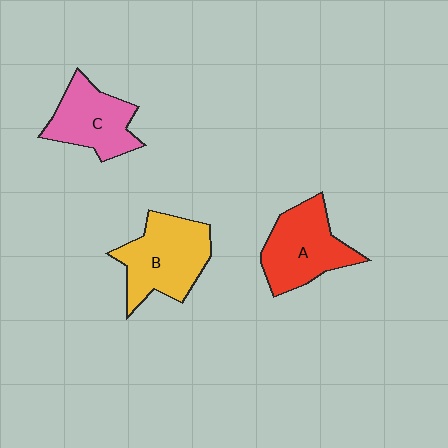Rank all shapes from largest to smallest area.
From largest to smallest: B (yellow), A (red), C (pink).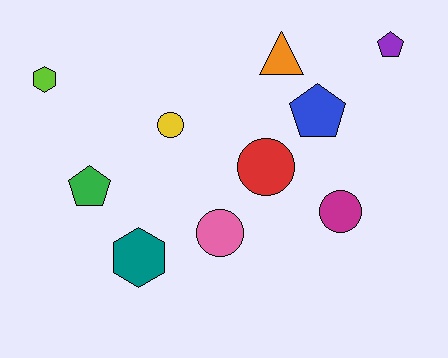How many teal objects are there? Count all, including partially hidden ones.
There is 1 teal object.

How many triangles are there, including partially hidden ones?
There is 1 triangle.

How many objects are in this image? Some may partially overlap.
There are 10 objects.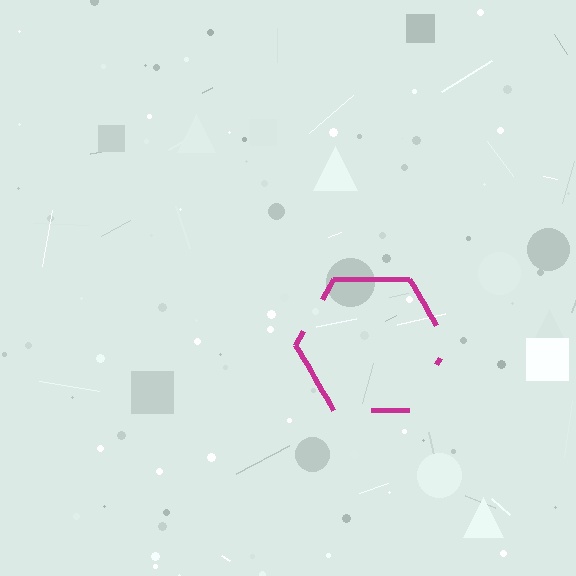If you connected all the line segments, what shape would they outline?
They would outline a hexagon.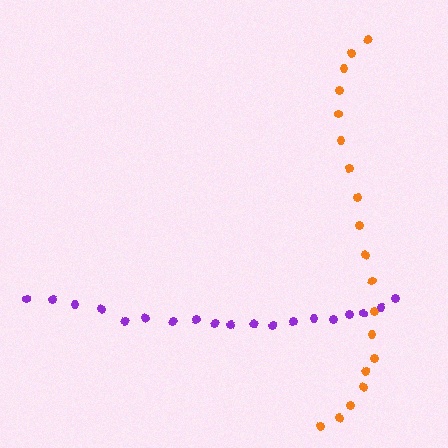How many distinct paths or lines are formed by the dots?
There are 2 distinct paths.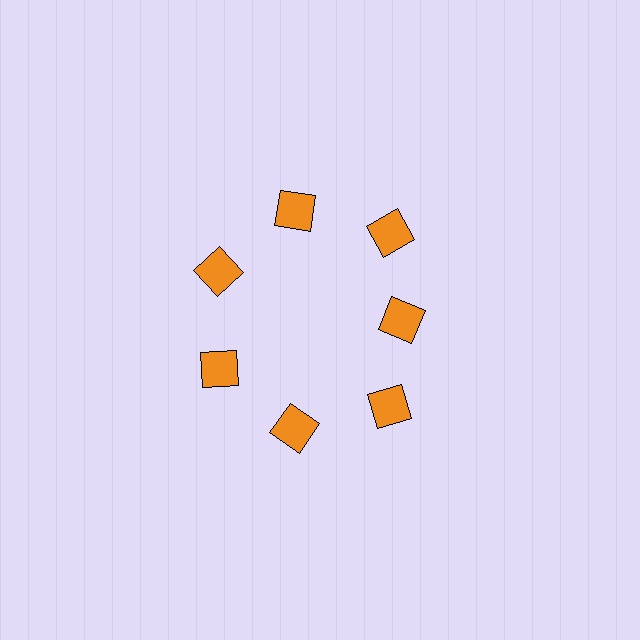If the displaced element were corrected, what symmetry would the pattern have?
It would have 7-fold rotational symmetry — the pattern would map onto itself every 51 degrees.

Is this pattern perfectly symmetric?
No. The 7 orange squares are arranged in a ring, but one element near the 3 o'clock position is pulled inward toward the center, breaking the 7-fold rotational symmetry.